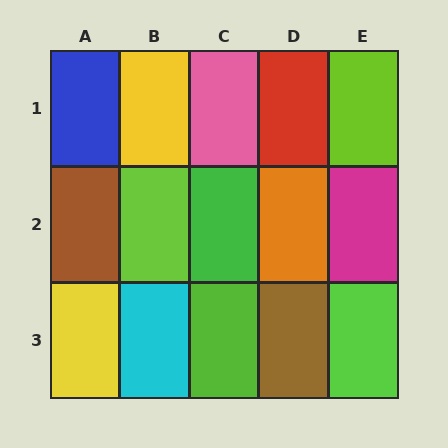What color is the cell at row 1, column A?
Blue.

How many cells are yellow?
2 cells are yellow.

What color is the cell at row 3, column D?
Brown.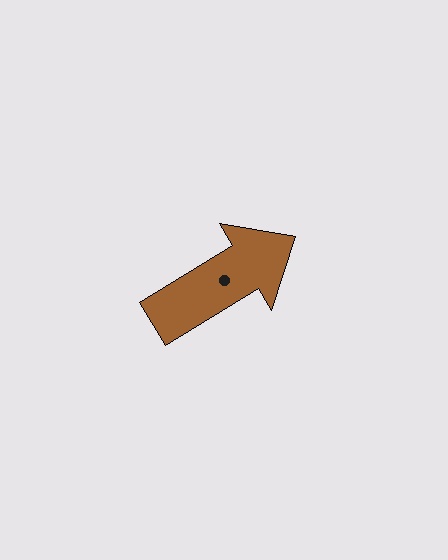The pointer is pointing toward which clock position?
Roughly 2 o'clock.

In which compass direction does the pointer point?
Northeast.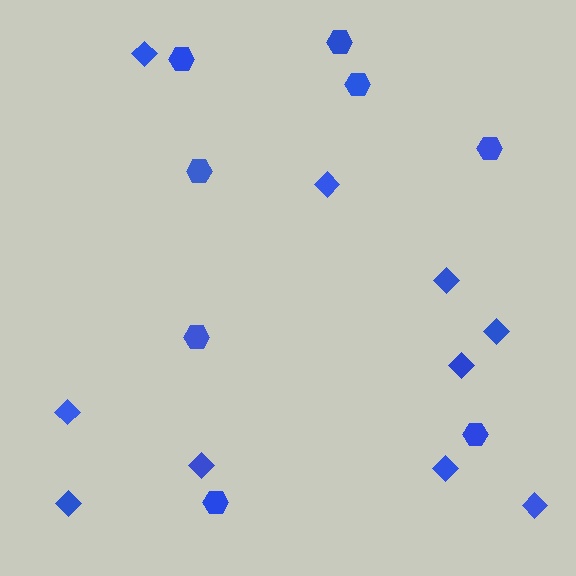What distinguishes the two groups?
There are 2 groups: one group of hexagons (8) and one group of diamonds (10).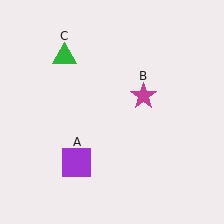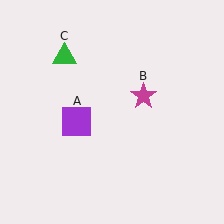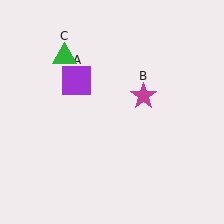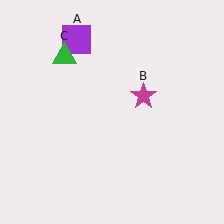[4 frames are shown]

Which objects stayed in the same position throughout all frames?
Magenta star (object B) and green triangle (object C) remained stationary.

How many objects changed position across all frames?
1 object changed position: purple square (object A).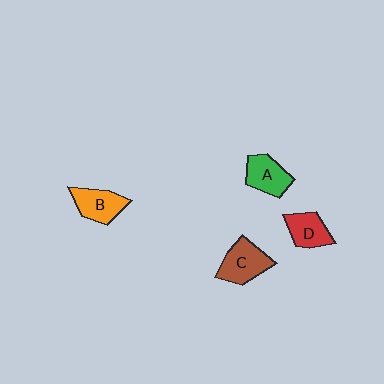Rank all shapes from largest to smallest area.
From largest to smallest: C (brown), B (orange), A (green), D (red).